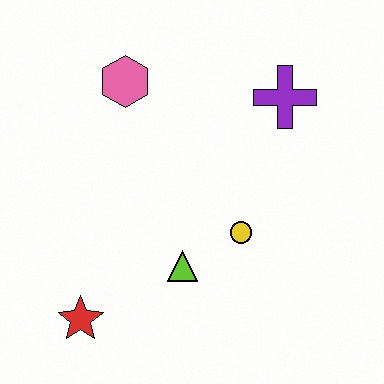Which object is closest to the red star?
The lime triangle is closest to the red star.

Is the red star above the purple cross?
No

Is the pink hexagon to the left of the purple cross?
Yes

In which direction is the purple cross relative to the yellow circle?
The purple cross is above the yellow circle.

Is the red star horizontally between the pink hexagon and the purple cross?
No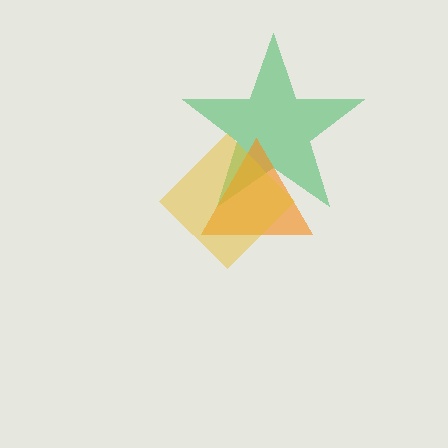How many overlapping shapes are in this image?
There are 3 overlapping shapes in the image.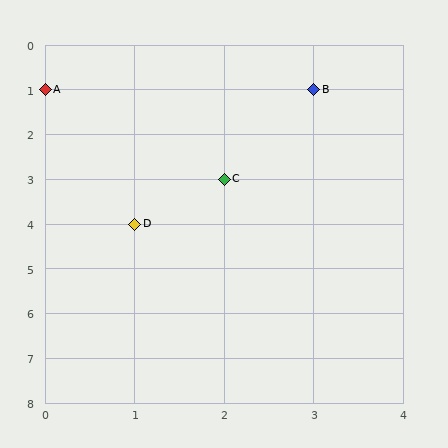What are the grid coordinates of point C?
Point C is at grid coordinates (2, 3).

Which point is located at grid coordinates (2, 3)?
Point C is at (2, 3).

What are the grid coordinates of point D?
Point D is at grid coordinates (1, 4).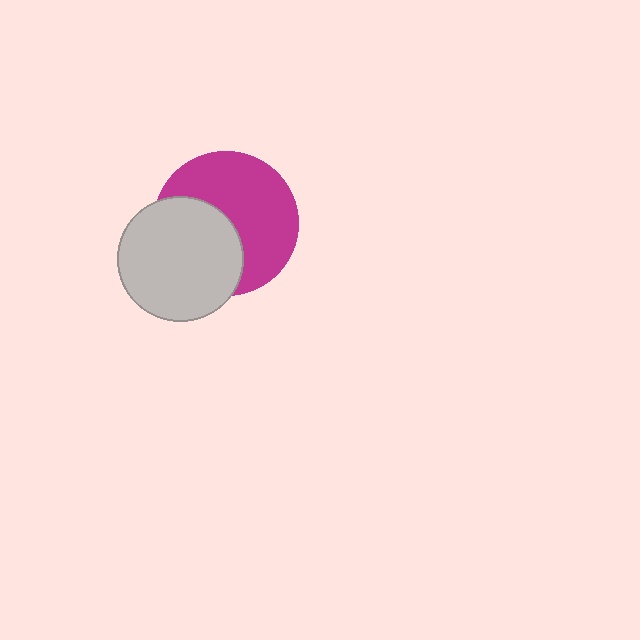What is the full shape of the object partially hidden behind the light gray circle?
The partially hidden object is a magenta circle.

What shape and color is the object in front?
The object in front is a light gray circle.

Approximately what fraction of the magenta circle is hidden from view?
Roughly 41% of the magenta circle is hidden behind the light gray circle.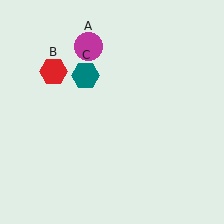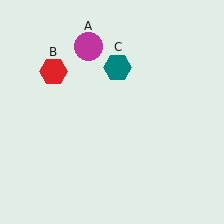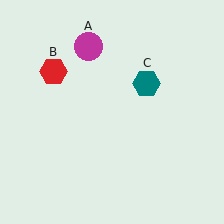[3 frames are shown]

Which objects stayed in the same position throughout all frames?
Magenta circle (object A) and red hexagon (object B) remained stationary.